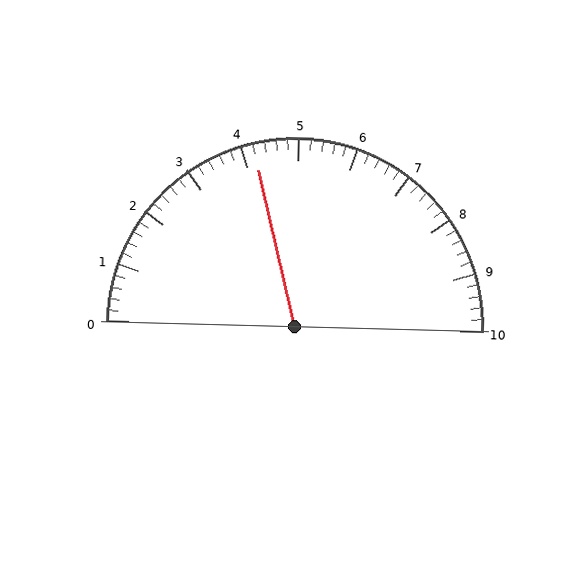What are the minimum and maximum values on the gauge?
The gauge ranges from 0 to 10.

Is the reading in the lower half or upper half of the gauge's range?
The reading is in the lower half of the range (0 to 10).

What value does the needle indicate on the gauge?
The needle indicates approximately 4.2.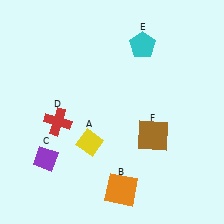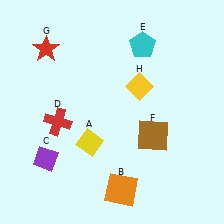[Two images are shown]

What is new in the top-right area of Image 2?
A yellow diamond (H) was added in the top-right area of Image 2.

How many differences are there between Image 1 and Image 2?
There are 2 differences between the two images.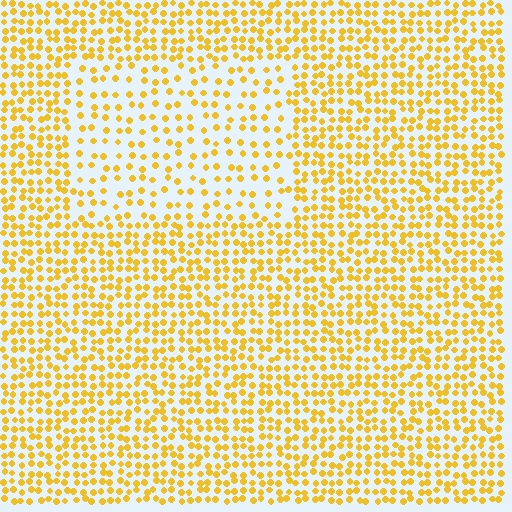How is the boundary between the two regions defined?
The boundary is defined by a change in element density (approximately 2.0x ratio). All elements are the same color, size, and shape.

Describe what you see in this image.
The image contains small yellow elements arranged at two different densities. A rectangle-shaped region is visible where the elements are less densely packed than the surrounding area.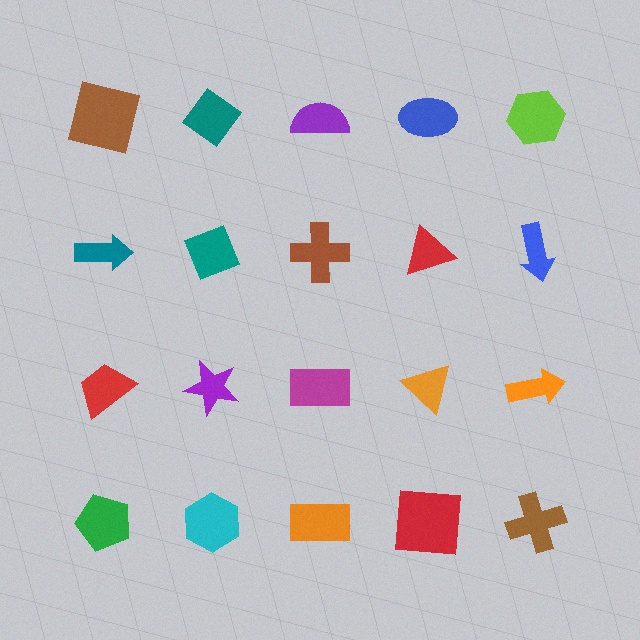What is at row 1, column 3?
A purple semicircle.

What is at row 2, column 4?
A red triangle.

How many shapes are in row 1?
5 shapes.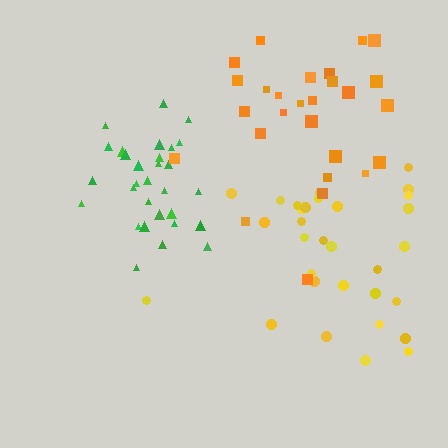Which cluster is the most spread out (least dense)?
Orange.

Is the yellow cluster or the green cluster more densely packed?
Green.